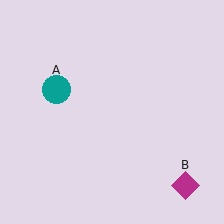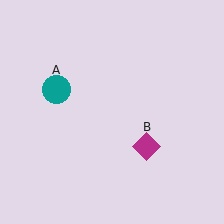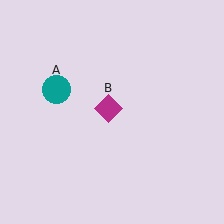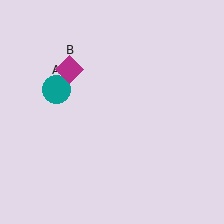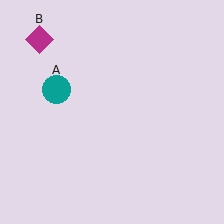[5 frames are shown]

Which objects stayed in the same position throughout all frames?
Teal circle (object A) remained stationary.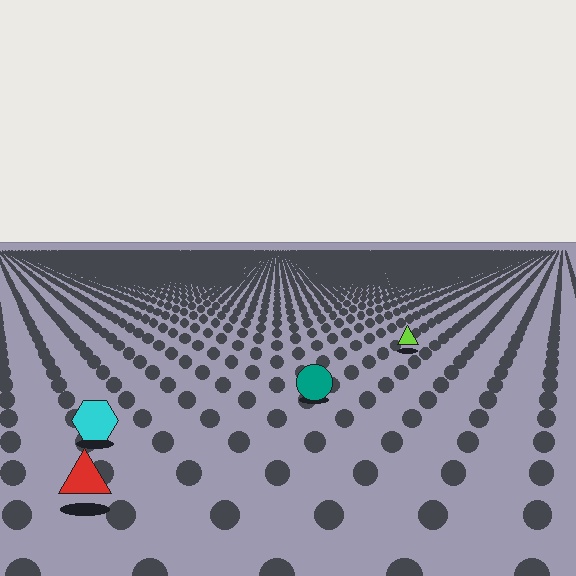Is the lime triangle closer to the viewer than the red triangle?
No. The red triangle is closer — you can tell from the texture gradient: the ground texture is coarser near it.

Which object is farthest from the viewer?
The lime triangle is farthest from the viewer. It appears smaller and the ground texture around it is denser.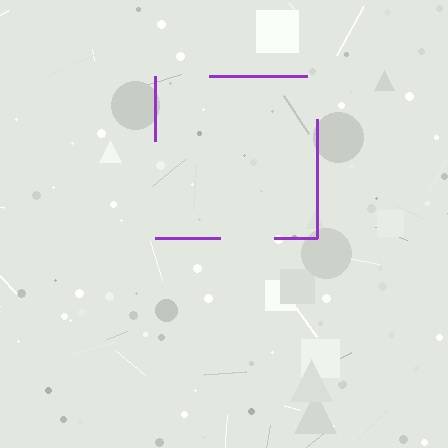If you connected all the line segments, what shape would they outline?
They would outline a square.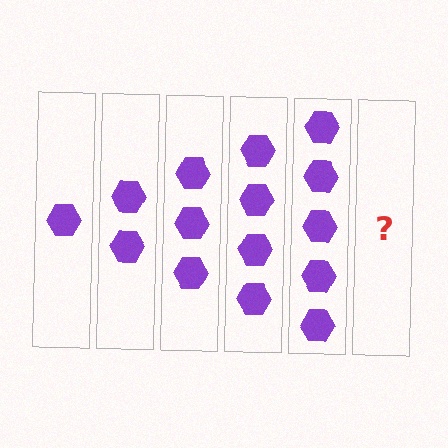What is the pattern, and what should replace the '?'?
The pattern is that each step adds one more hexagon. The '?' should be 6 hexagons.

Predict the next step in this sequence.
The next step is 6 hexagons.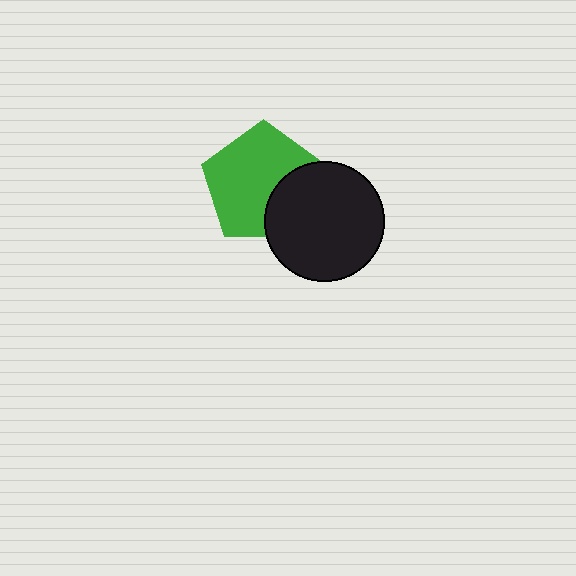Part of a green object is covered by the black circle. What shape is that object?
It is a pentagon.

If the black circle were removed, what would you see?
You would see the complete green pentagon.